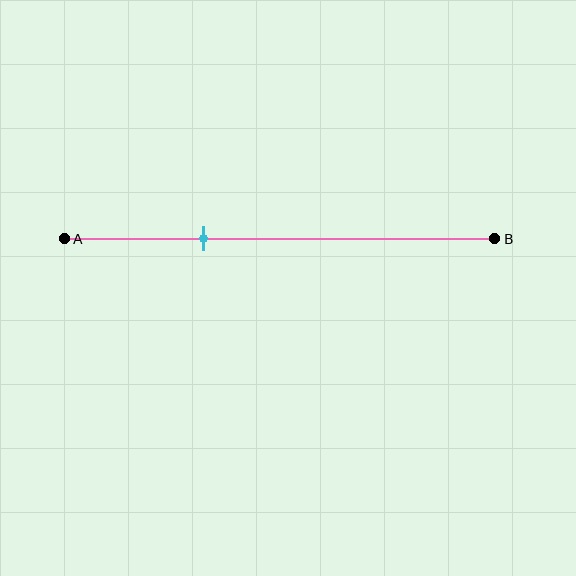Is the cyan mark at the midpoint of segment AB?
No, the mark is at about 30% from A, not at the 50% midpoint.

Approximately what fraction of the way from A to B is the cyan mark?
The cyan mark is approximately 30% of the way from A to B.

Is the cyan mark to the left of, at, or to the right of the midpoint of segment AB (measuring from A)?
The cyan mark is to the left of the midpoint of segment AB.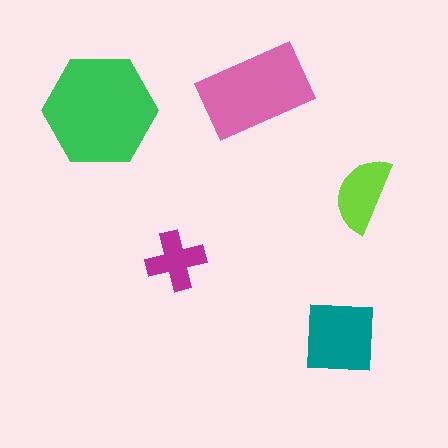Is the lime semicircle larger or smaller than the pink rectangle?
Smaller.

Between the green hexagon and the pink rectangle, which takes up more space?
The green hexagon.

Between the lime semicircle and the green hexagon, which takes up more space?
The green hexagon.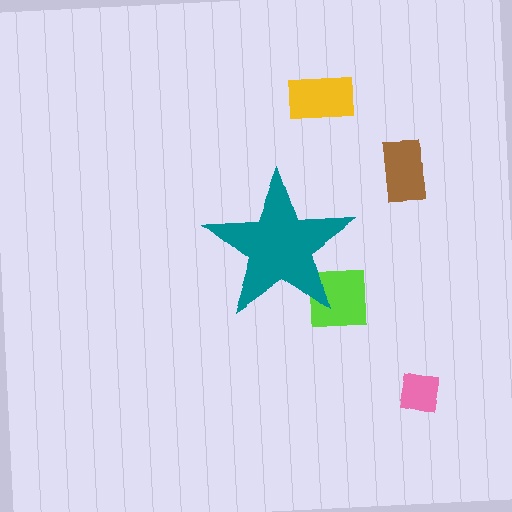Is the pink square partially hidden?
No, the pink square is fully visible.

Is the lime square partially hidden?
Yes, the lime square is partially hidden behind the teal star.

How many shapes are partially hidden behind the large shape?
1 shape is partially hidden.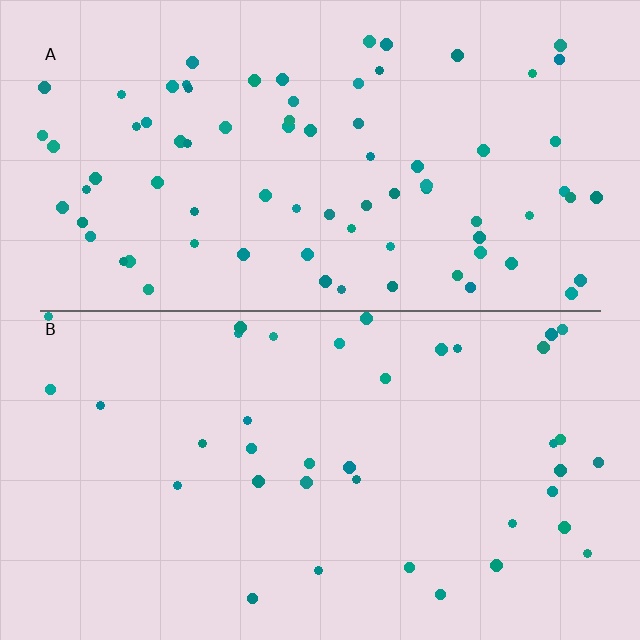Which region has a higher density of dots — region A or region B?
A (the top).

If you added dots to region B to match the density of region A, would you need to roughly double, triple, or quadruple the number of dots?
Approximately double.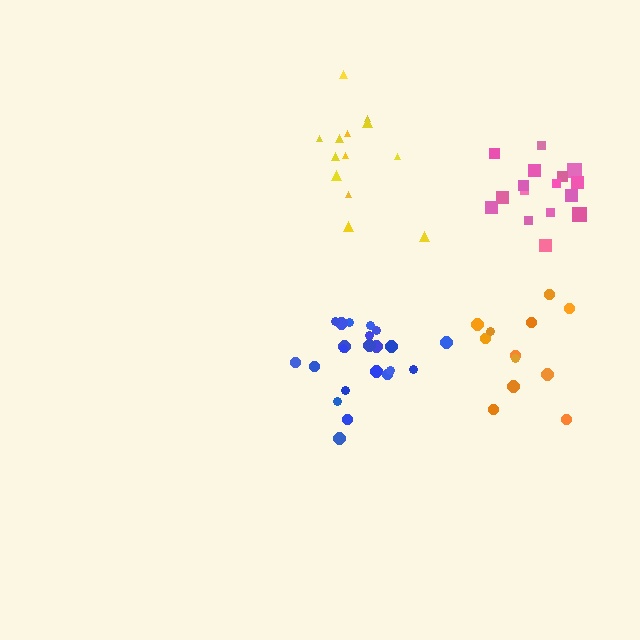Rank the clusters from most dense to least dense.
blue, pink, yellow, orange.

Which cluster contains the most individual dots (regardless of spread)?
Blue (22).